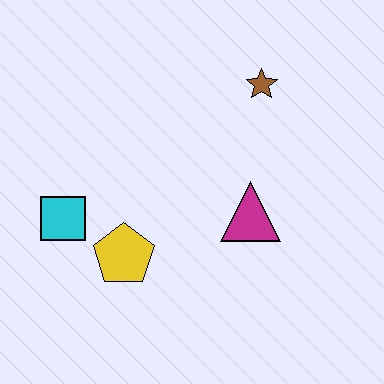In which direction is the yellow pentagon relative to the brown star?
The yellow pentagon is below the brown star.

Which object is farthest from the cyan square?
The brown star is farthest from the cyan square.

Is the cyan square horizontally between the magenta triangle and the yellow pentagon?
No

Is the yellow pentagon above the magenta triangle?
No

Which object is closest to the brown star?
The magenta triangle is closest to the brown star.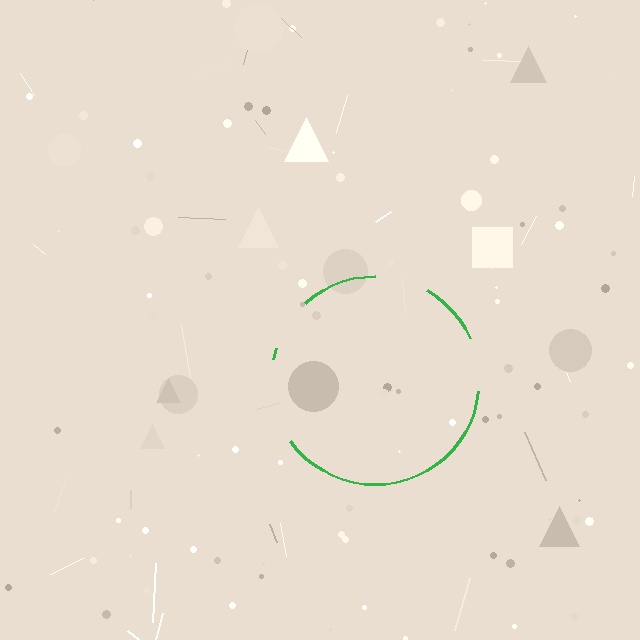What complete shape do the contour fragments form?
The contour fragments form a circle.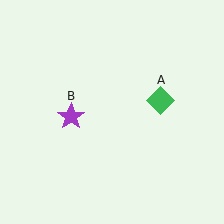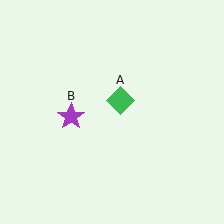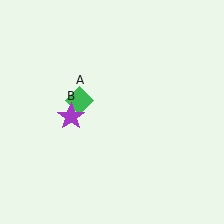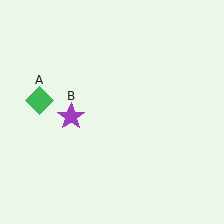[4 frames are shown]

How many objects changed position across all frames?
1 object changed position: green diamond (object A).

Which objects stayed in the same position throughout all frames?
Purple star (object B) remained stationary.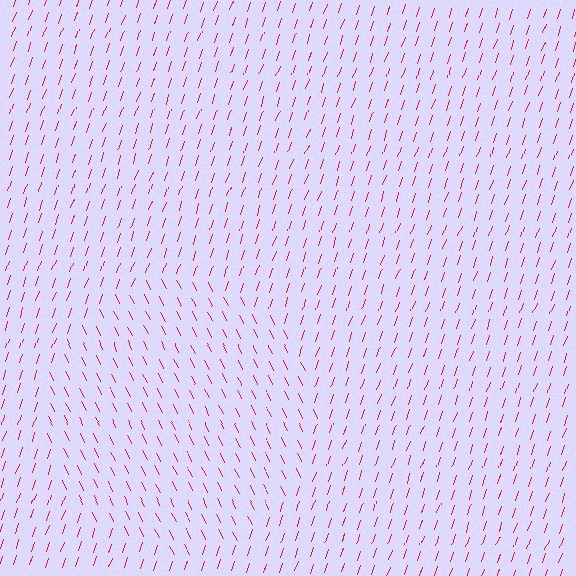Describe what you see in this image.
The image is filled with small red line segments. A circle region in the image has lines oriented differently from the surrounding lines, creating a visible texture boundary.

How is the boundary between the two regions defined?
The boundary is defined purely by a change in line orientation (approximately 45 degrees difference). All lines are the same color and thickness.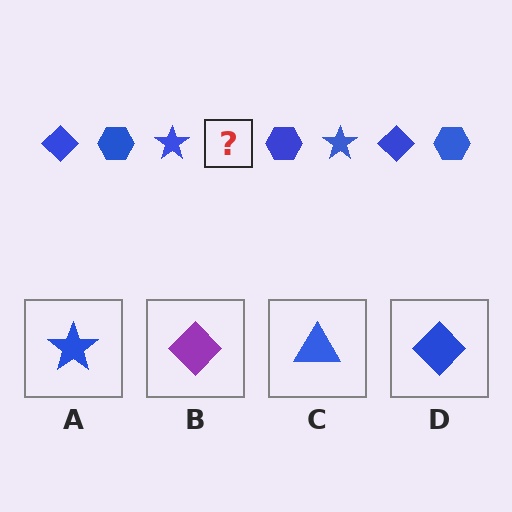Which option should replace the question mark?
Option D.